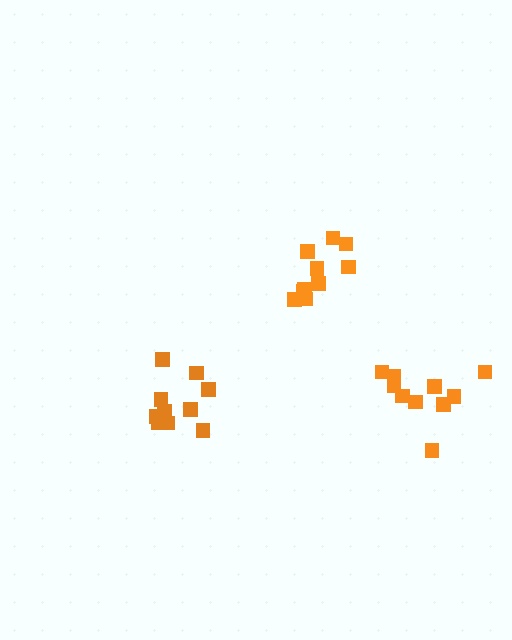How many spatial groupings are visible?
There are 3 spatial groupings.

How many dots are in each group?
Group 1: 10 dots, Group 2: 10 dots, Group 3: 10 dots (30 total).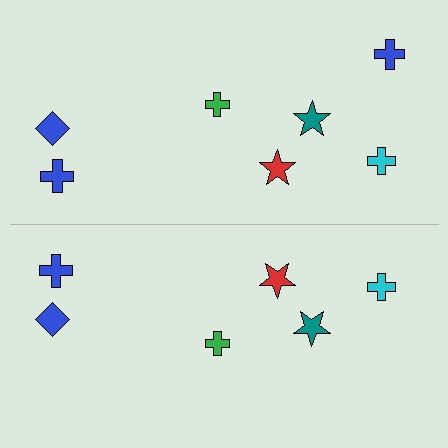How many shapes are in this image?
There are 13 shapes in this image.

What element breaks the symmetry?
A blue cross is missing from the bottom side.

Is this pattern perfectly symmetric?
No, the pattern is not perfectly symmetric. A blue cross is missing from the bottom side.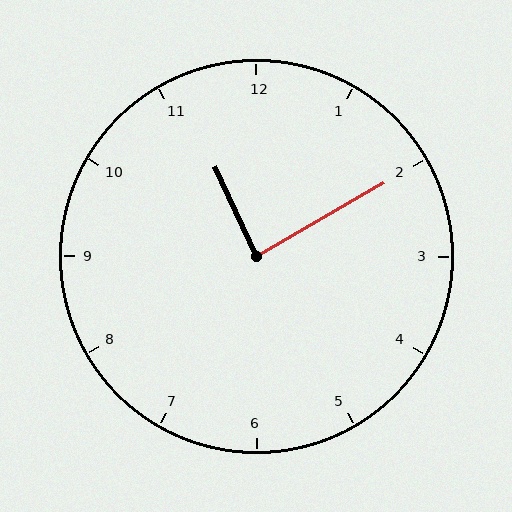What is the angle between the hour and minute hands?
Approximately 85 degrees.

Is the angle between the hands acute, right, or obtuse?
It is right.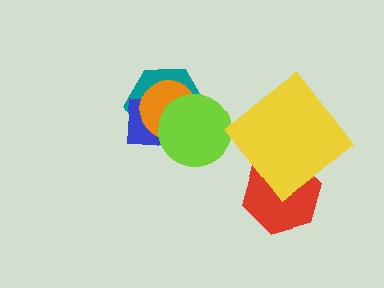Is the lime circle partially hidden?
No, no other shape covers it.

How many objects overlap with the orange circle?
3 objects overlap with the orange circle.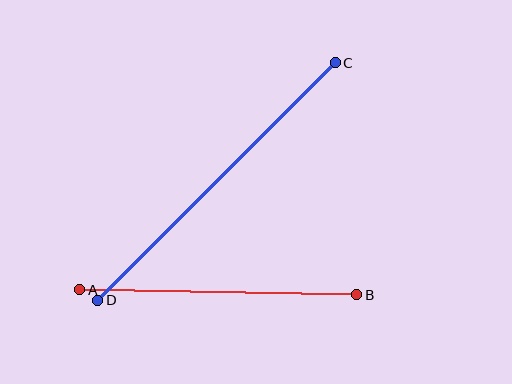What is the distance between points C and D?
The distance is approximately 336 pixels.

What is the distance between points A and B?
The distance is approximately 277 pixels.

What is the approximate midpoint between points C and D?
The midpoint is at approximately (217, 182) pixels.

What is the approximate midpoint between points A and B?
The midpoint is at approximately (218, 292) pixels.